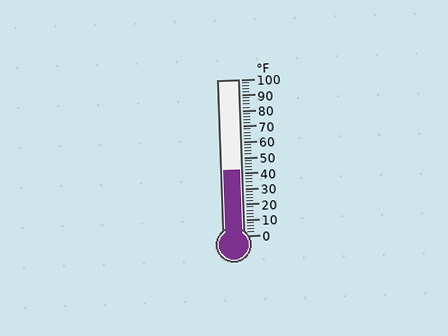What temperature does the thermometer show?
The thermometer shows approximately 42°F.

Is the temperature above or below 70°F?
The temperature is below 70°F.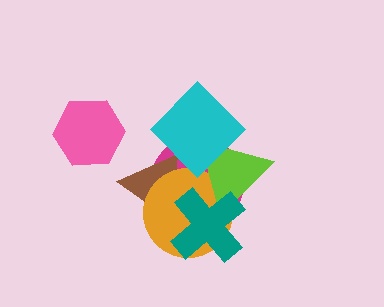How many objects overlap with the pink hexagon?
0 objects overlap with the pink hexagon.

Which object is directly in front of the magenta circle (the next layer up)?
The brown triangle is directly in front of the magenta circle.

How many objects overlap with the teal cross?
4 objects overlap with the teal cross.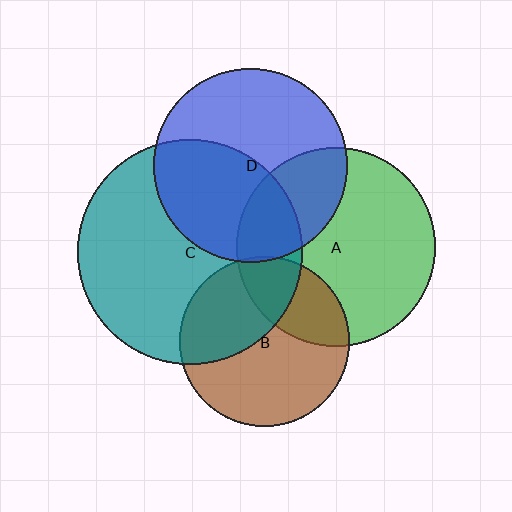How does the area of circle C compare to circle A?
Approximately 1.3 times.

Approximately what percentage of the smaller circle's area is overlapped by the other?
Approximately 5%.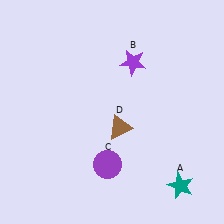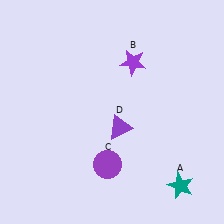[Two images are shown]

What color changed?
The triangle (D) changed from brown in Image 1 to purple in Image 2.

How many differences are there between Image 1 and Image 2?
There is 1 difference between the two images.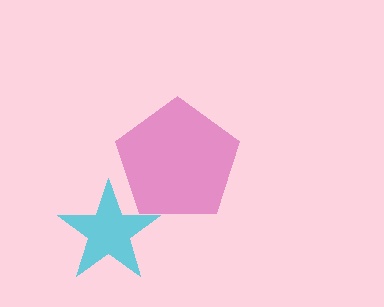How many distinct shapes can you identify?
There are 2 distinct shapes: a cyan star, a magenta pentagon.